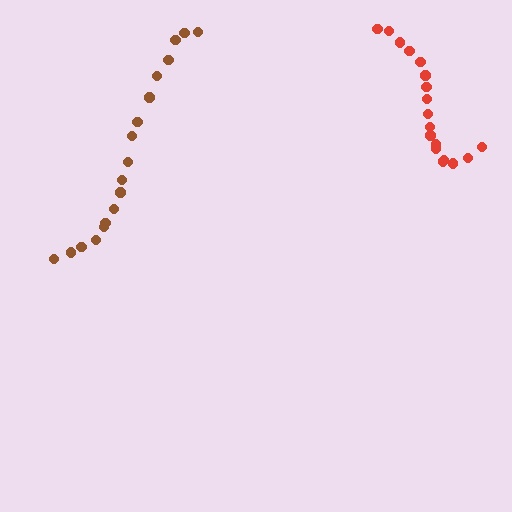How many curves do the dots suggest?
There are 2 distinct paths.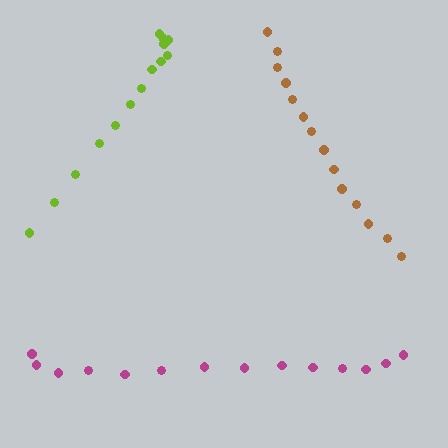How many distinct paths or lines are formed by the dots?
There are 3 distinct paths.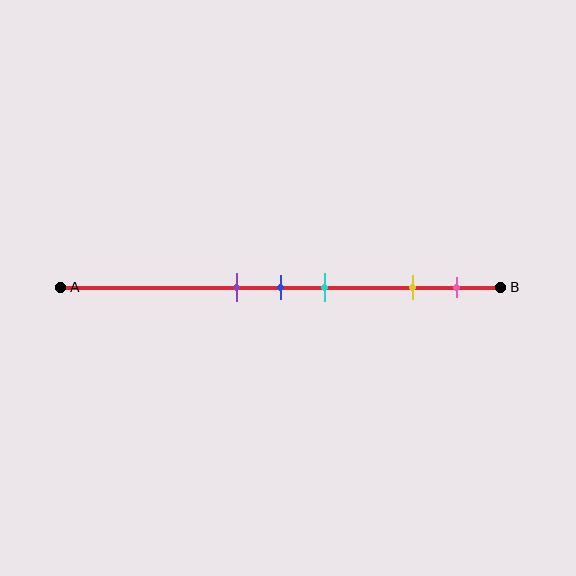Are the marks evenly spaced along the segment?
No, the marks are not evenly spaced.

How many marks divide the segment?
There are 5 marks dividing the segment.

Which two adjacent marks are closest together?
The purple and blue marks are the closest adjacent pair.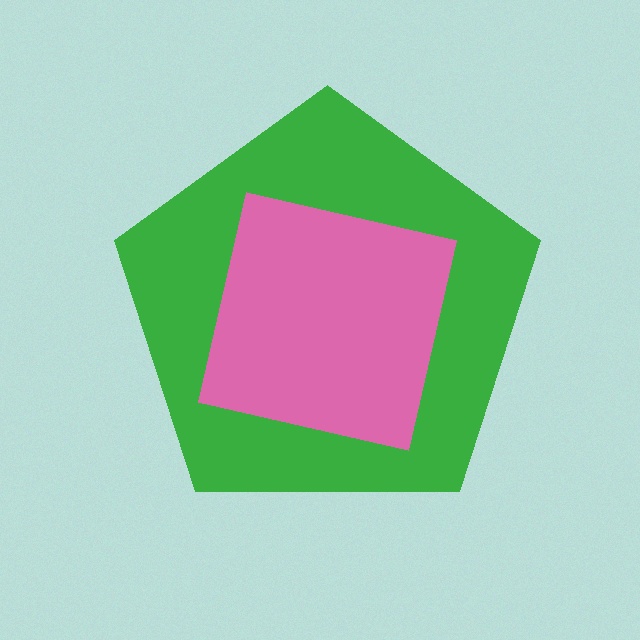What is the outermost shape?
The green pentagon.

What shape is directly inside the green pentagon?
The pink square.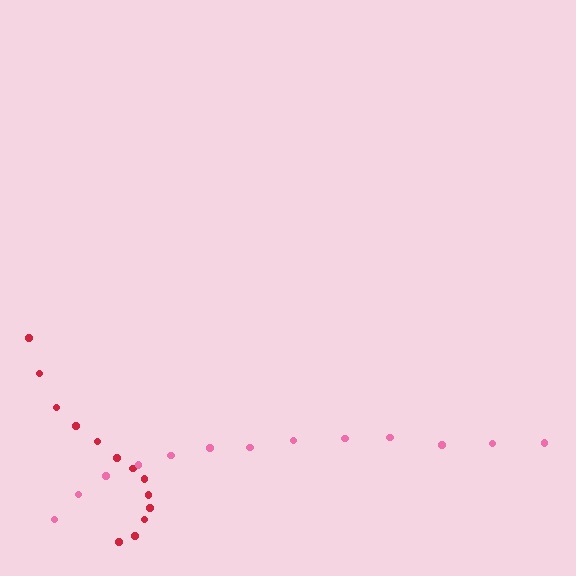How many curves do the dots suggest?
There are 2 distinct paths.